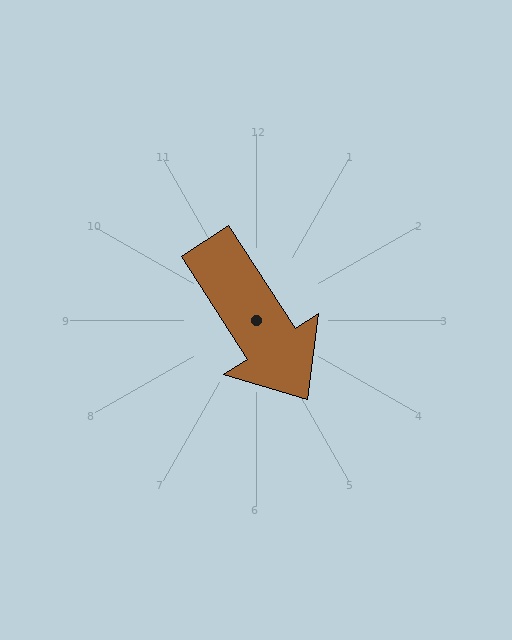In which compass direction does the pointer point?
Southeast.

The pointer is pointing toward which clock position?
Roughly 5 o'clock.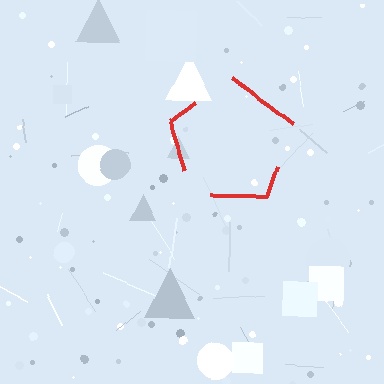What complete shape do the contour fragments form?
The contour fragments form a pentagon.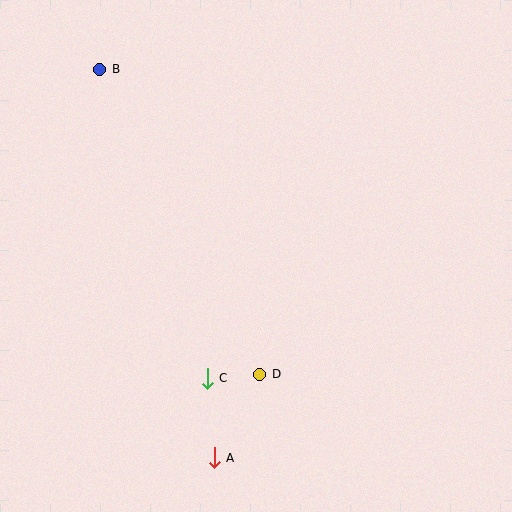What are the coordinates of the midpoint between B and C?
The midpoint between B and C is at (153, 224).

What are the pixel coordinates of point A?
Point A is at (214, 458).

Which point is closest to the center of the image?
Point D at (260, 374) is closest to the center.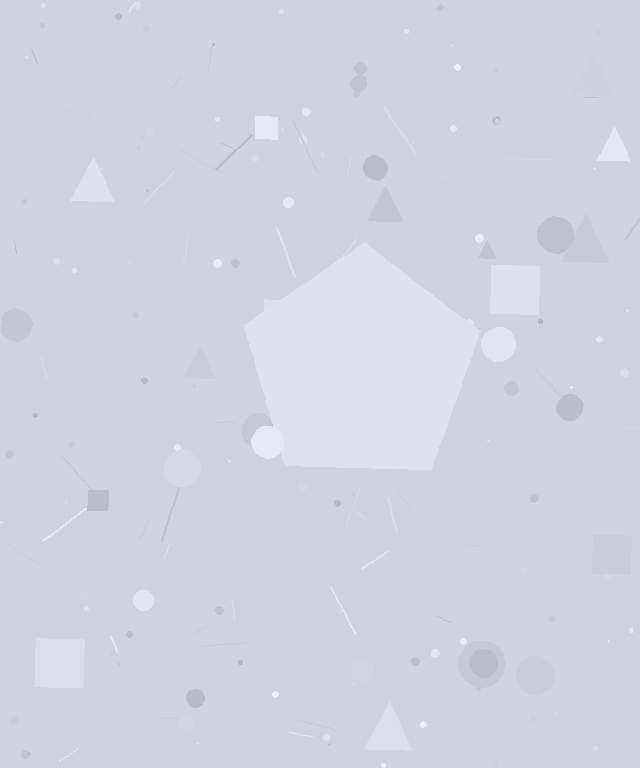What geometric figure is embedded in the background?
A pentagon is embedded in the background.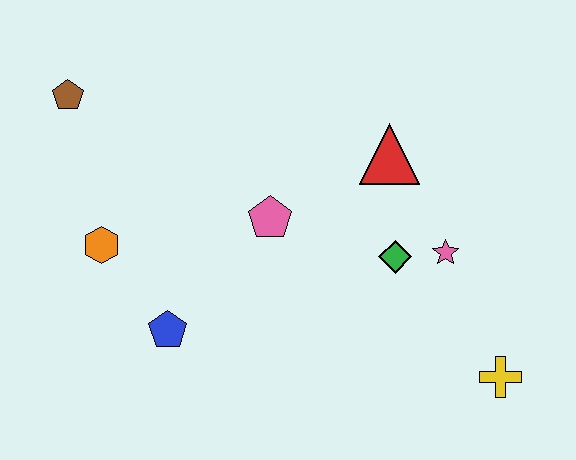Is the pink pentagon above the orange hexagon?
Yes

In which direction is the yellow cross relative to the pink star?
The yellow cross is below the pink star.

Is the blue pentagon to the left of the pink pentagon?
Yes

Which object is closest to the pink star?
The green diamond is closest to the pink star.